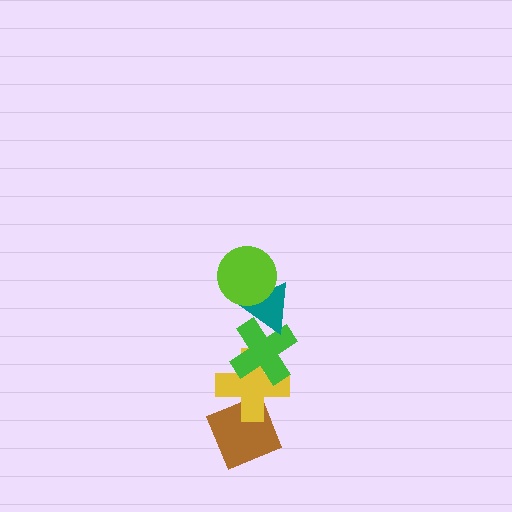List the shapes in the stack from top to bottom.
From top to bottom: the lime circle, the teal triangle, the green cross, the yellow cross, the brown diamond.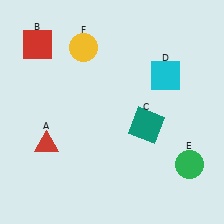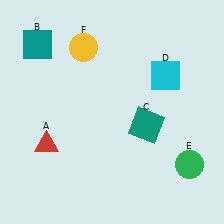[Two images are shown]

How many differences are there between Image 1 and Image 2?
There is 1 difference between the two images.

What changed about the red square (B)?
In Image 1, B is red. In Image 2, it changed to teal.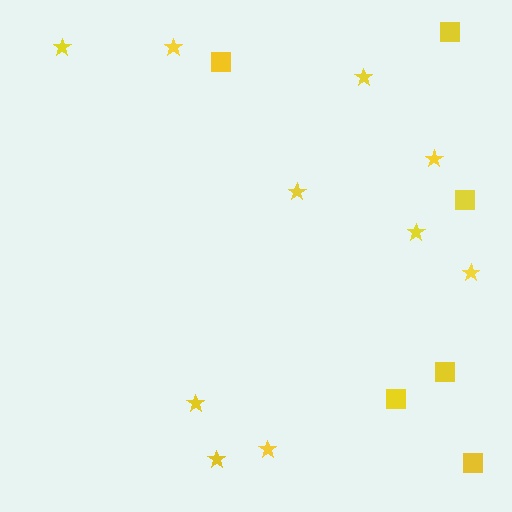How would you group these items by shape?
There are 2 groups: one group of squares (6) and one group of stars (10).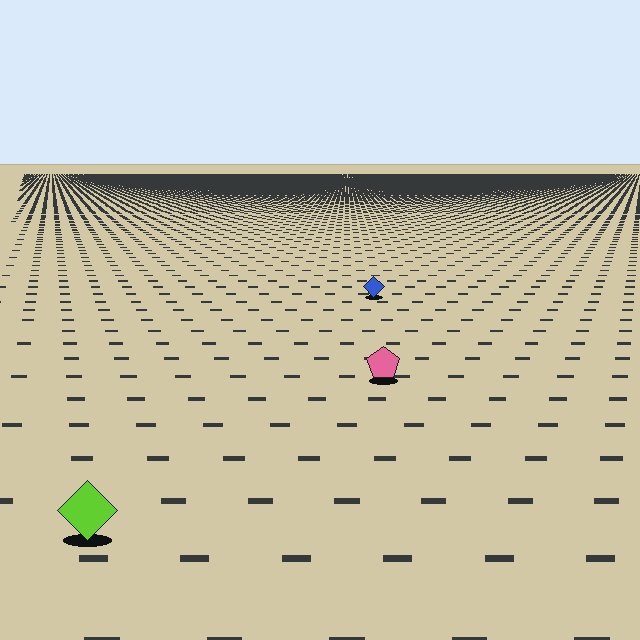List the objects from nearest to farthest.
From nearest to farthest: the lime diamond, the pink pentagon, the blue diamond.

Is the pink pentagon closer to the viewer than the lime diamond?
No. The lime diamond is closer — you can tell from the texture gradient: the ground texture is coarser near it.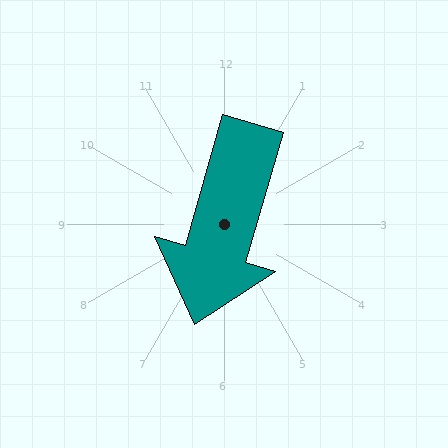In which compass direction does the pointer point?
South.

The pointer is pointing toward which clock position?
Roughly 7 o'clock.